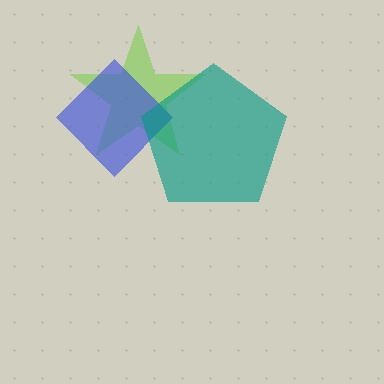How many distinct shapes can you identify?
There are 3 distinct shapes: a lime star, a blue diamond, a teal pentagon.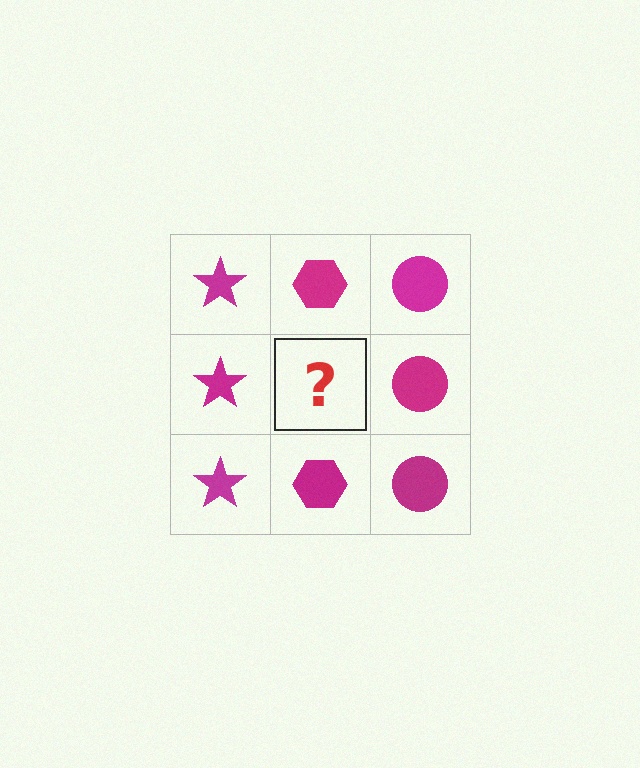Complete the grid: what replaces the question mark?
The question mark should be replaced with a magenta hexagon.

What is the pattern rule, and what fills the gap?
The rule is that each column has a consistent shape. The gap should be filled with a magenta hexagon.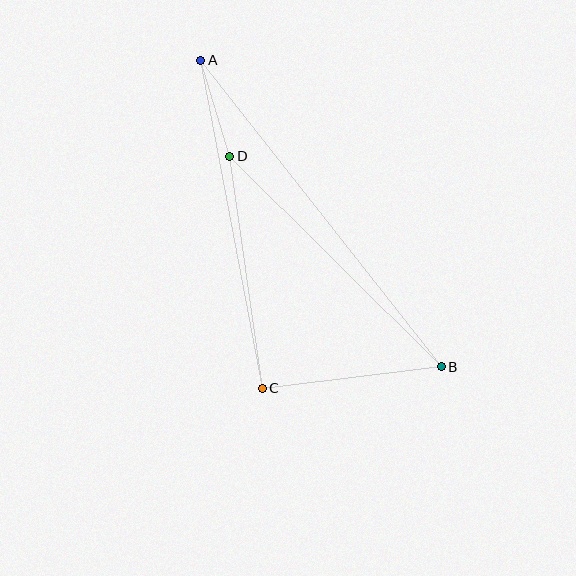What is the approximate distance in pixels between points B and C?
The distance between B and C is approximately 180 pixels.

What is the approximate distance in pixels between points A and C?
The distance between A and C is approximately 333 pixels.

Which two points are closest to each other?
Points A and D are closest to each other.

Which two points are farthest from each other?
Points A and B are farthest from each other.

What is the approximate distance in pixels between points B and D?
The distance between B and D is approximately 298 pixels.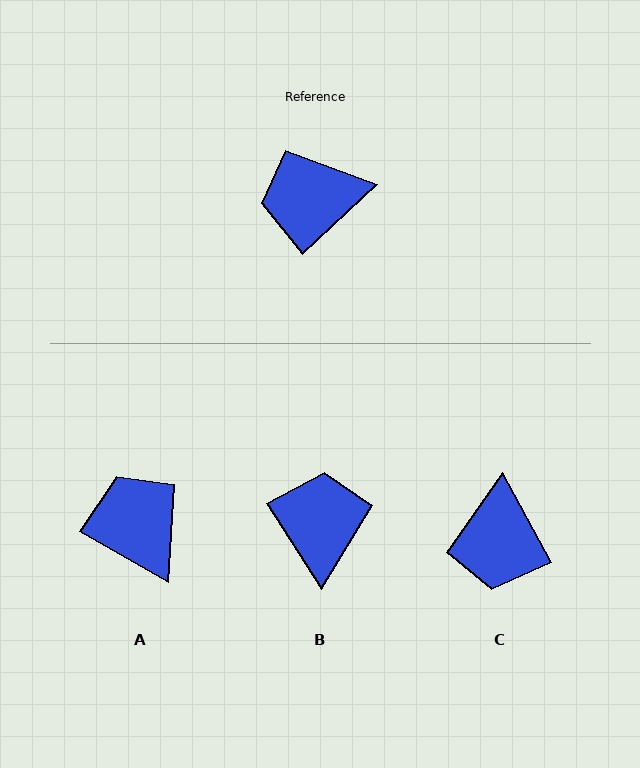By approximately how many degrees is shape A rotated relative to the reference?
Approximately 73 degrees clockwise.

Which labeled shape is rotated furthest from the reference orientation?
B, about 101 degrees away.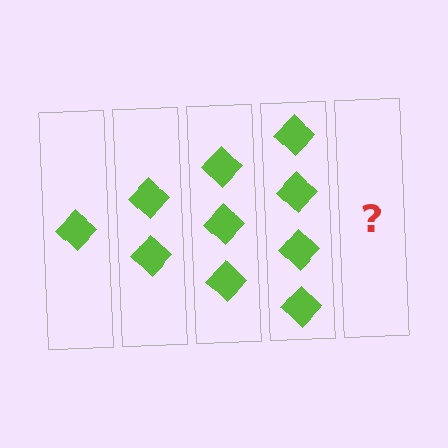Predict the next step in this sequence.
The next step is 5 diamonds.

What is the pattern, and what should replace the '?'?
The pattern is that each step adds one more diamond. The '?' should be 5 diamonds.